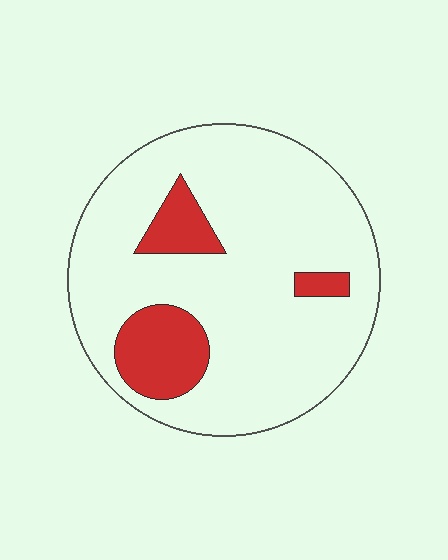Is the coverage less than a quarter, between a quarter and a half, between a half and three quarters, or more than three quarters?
Less than a quarter.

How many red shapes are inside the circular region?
3.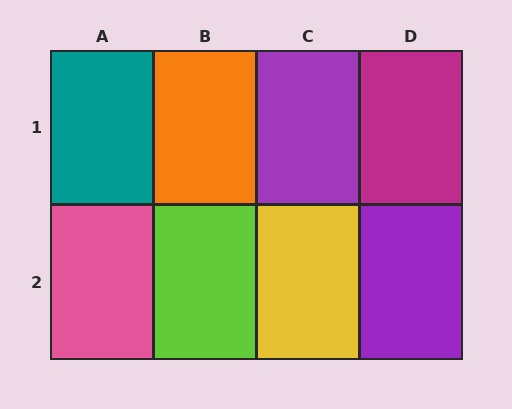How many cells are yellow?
1 cell is yellow.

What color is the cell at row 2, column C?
Yellow.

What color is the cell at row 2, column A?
Pink.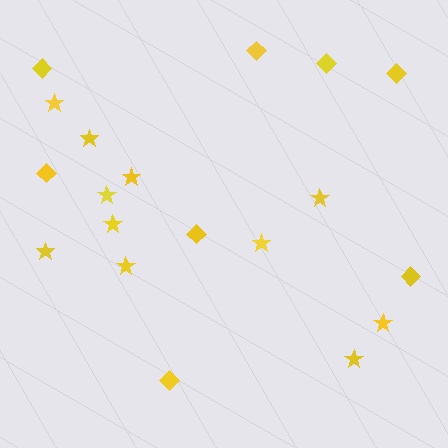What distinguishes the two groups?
There are 2 groups: one group of diamonds (8) and one group of stars (11).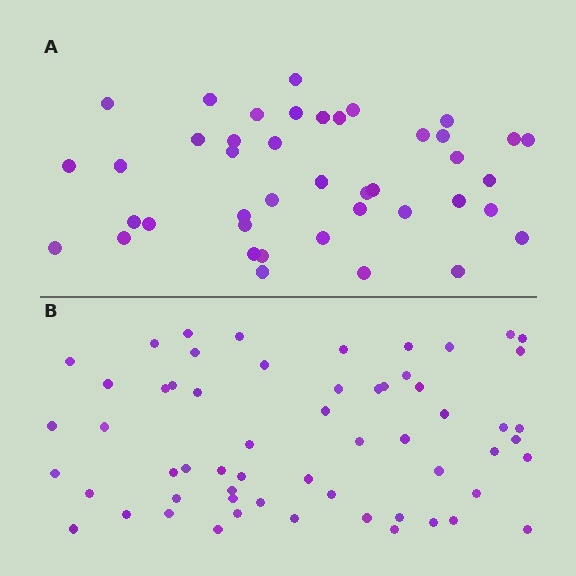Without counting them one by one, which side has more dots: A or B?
Region B (the bottom region) has more dots.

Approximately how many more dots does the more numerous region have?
Region B has approximately 15 more dots than region A.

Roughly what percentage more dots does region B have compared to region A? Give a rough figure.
About 40% more.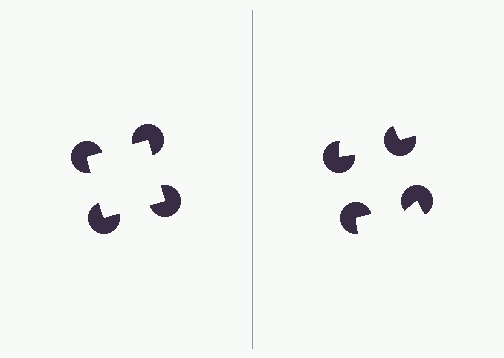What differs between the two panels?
The pac-man discs are positioned identically on both sides; only the wedge orientations differ. On the left they align to a square; on the right they are misaligned.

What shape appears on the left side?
An illusory square.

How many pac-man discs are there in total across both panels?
8 — 4 on each side.